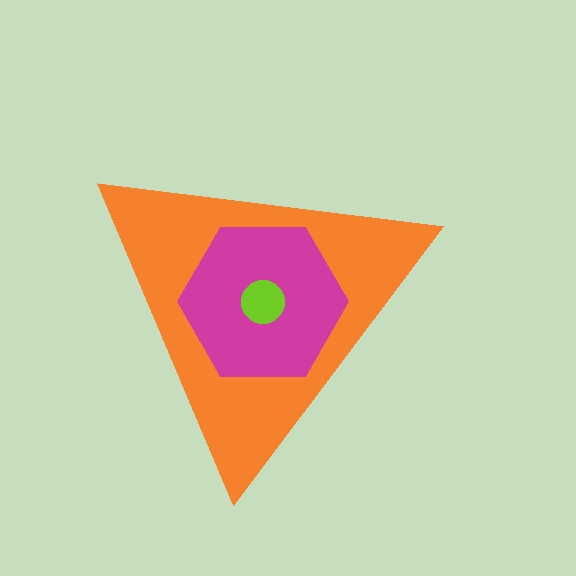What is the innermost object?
The lime circle.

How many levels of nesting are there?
3.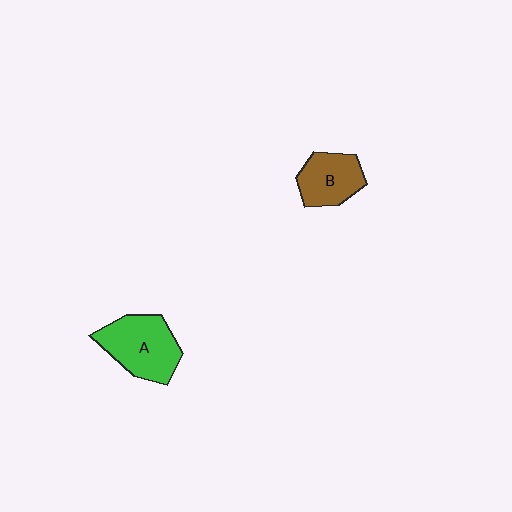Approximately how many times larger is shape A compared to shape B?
Approximately 1.4 times.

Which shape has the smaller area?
Shape B (brown).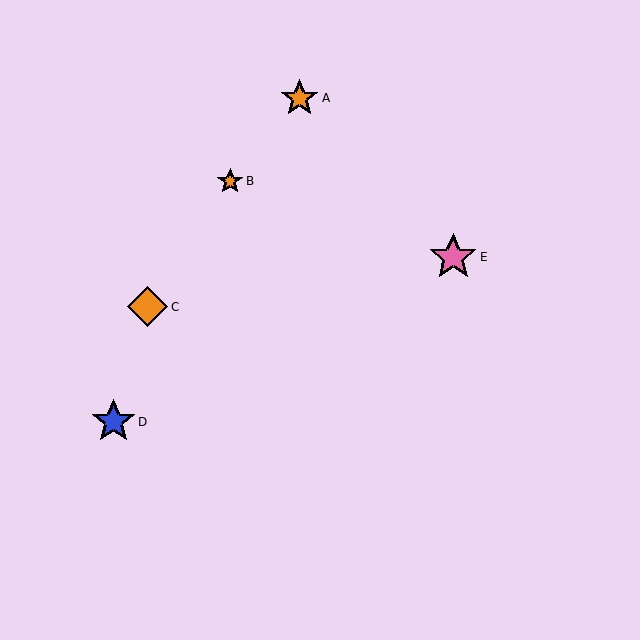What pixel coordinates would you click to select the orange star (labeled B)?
Click at (230, 181) to select the orange star B.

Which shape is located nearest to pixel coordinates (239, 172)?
The orange star (labeled B) at (230, 181) is nearest to that location.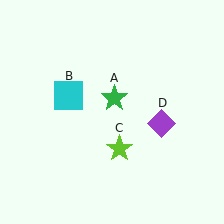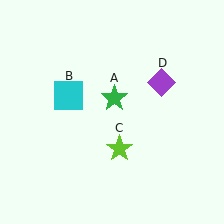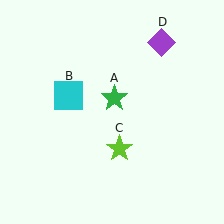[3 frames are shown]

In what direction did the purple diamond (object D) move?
The purple diamond (object D) moved up.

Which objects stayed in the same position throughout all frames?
Green star (object A) and cyan square (object B) and lime star (object C) remained stationary.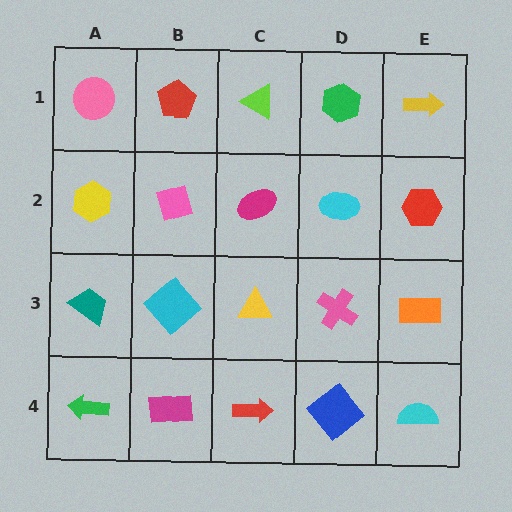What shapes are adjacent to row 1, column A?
A yellow hexagon (row 2, column A), a red pentagon (row 1, column B).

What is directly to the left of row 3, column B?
A teal trapezoid.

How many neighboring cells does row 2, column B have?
4.